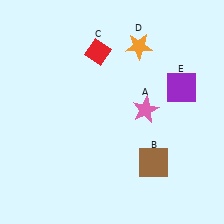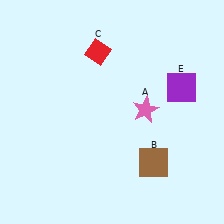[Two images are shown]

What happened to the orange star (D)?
The orange star (D) was removed in Image 2. It was in the top-right area of Image 1.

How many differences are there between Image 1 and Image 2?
There is 1 difference between the two images.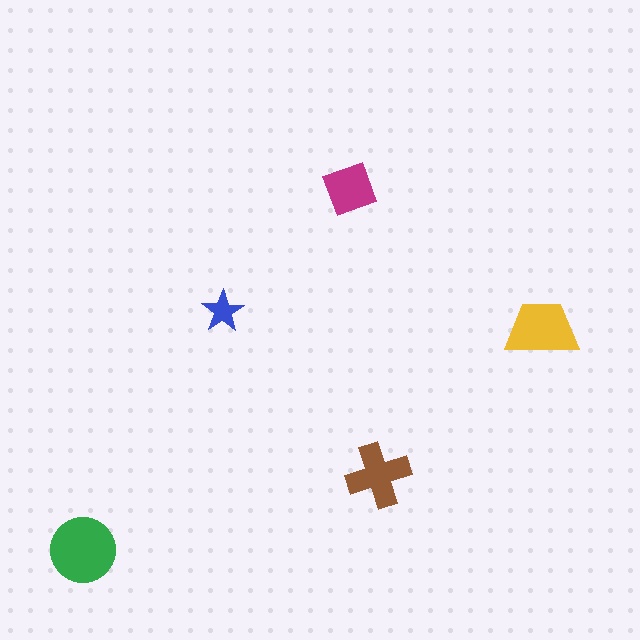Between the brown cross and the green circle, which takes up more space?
The green circle.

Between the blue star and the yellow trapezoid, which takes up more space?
The yellow trapezoid.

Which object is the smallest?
The blue star.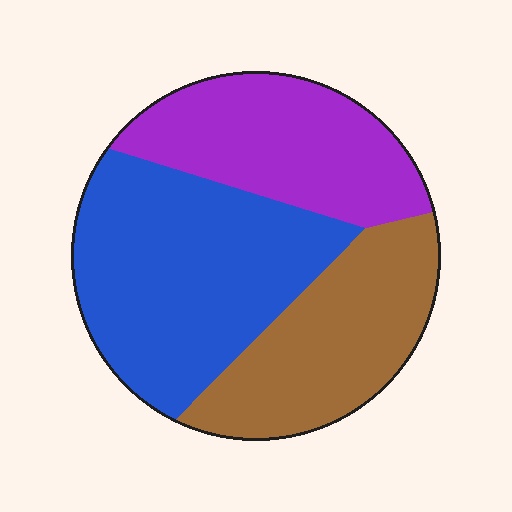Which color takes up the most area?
Blue, at roughly 40%.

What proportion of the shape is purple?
Purple takes up about one quarter (1/4) of the shape.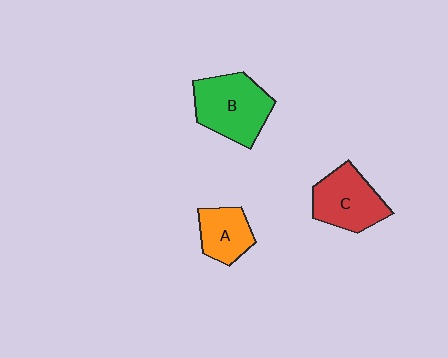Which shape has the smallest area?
Shape A (orange).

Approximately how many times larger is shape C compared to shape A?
Approximately 1.4 times.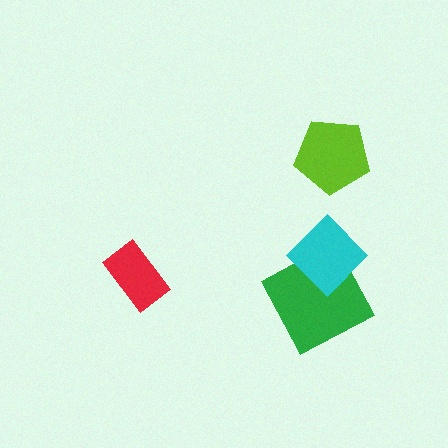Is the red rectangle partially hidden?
No, no other shape covers it.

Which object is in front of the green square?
The cyan diamond is in front of the green square.